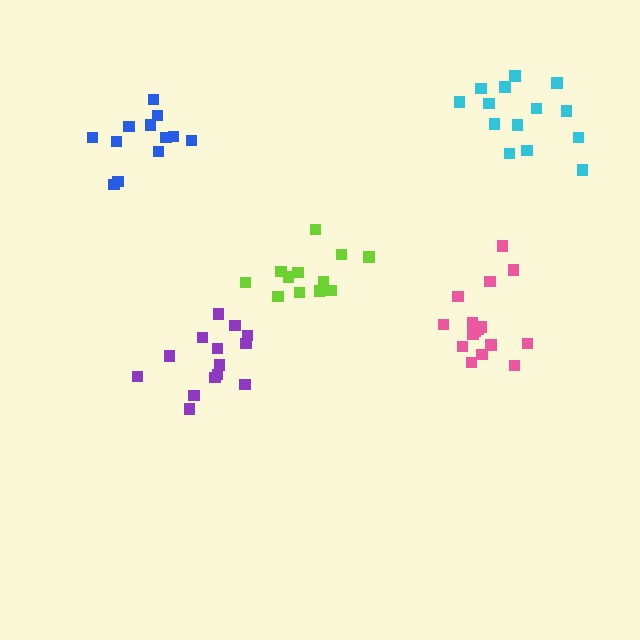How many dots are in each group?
Group 1: 14 dots, Group 2: 12 dots, Group 3: 12 dots, Group 4: 16 dots, Group 5: 14 dots (68 total).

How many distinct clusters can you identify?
There are 5 distinct clusters.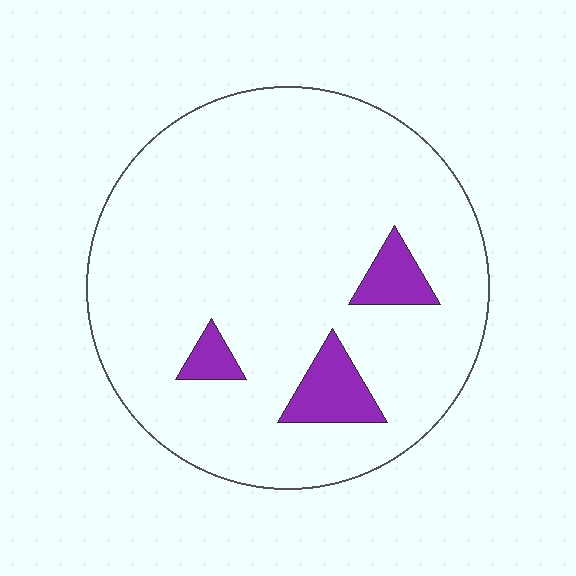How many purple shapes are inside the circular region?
3.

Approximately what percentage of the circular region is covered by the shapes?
Approximately 10%.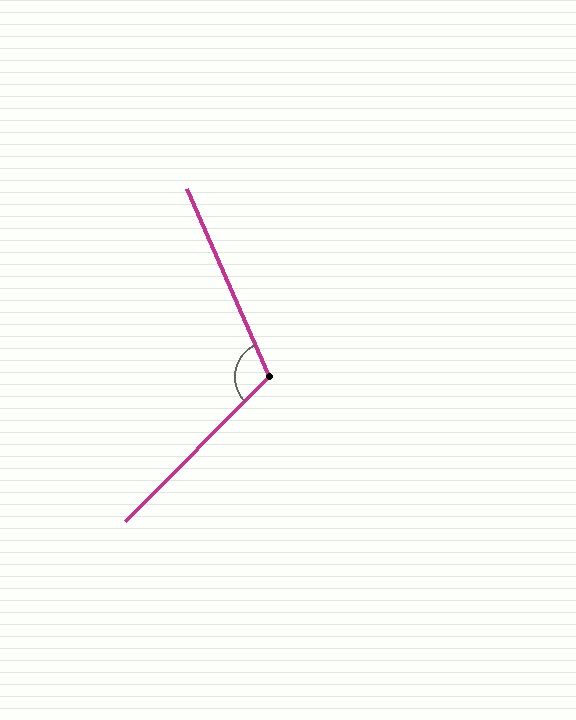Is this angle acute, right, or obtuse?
It is obtuse.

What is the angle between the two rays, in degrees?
Approximately 111 degrees.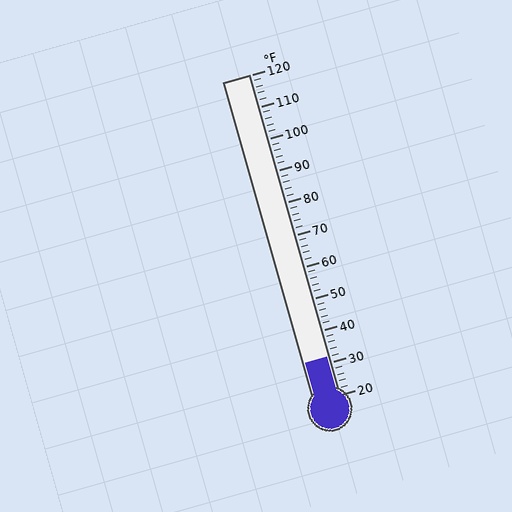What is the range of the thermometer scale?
The thermometer scale ranges from 20°F to 120°F.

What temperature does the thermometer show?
The thermometer shows approximately 32°F.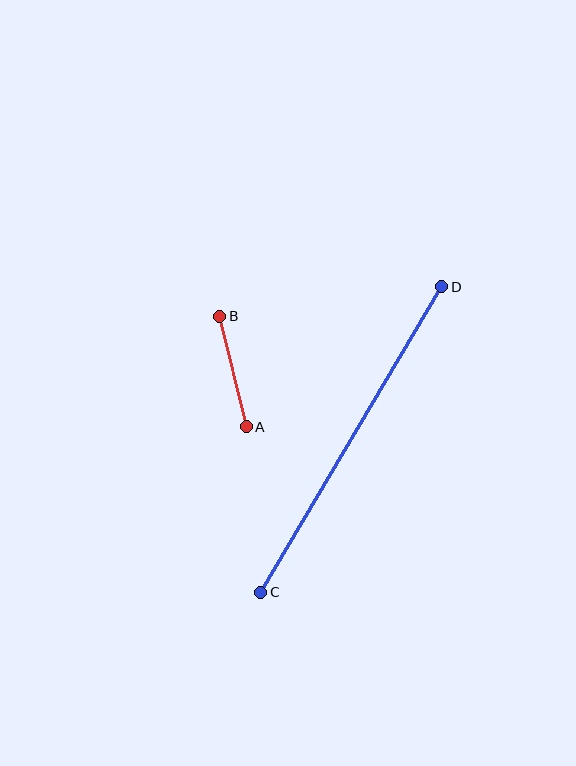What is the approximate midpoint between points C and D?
The midpoint is at approximately (351, 440) pixels.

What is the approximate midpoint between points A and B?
The midpoint is at approximately (233, 372) pixels.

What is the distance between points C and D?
The distance is approximately 355 pixels.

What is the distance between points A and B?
The distance is approximately 113 pixels.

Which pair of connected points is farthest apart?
Points C and D are farthest apart.